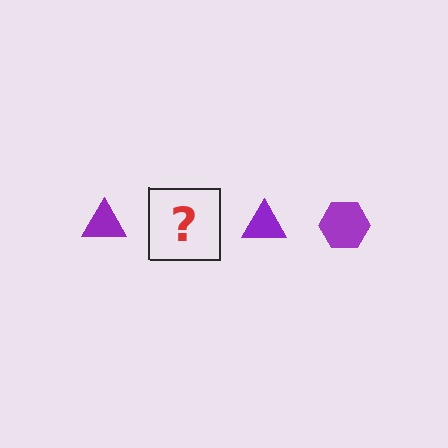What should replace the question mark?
The question mark should be replaced with a purple hexagon.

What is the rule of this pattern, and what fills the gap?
The rule is that the pattern cycles through triangle, hexagon shapes in purple. The gap should be filled with a purple hexagon.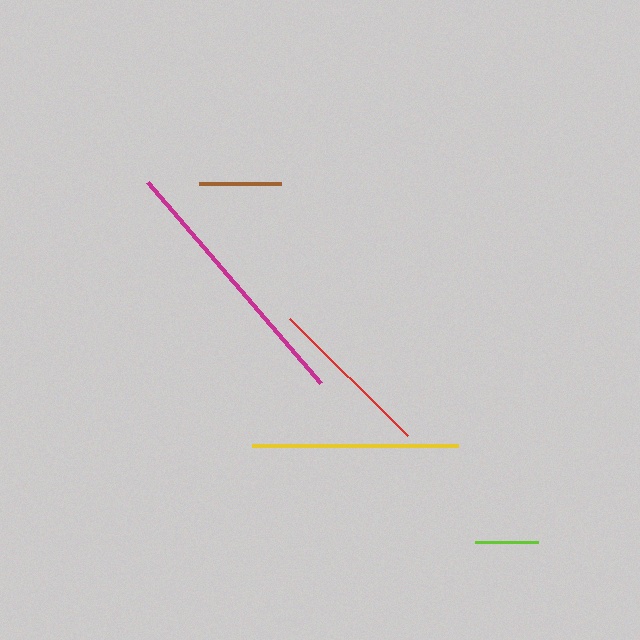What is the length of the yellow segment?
The yellow segment is approximately 205 pixels long.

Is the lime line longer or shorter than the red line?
The red line is longer than the lime line.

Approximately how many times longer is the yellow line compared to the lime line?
The yellow line is approximately 3.2 times the length of the lime line.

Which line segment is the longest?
The magenta line is the longest at approximately 265 pixels.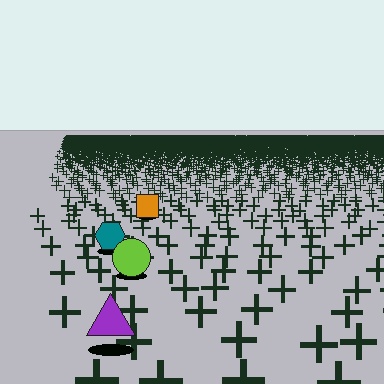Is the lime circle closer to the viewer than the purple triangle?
No. The purple triangle is closer — you can tell from the texture gradient: the ground texture is coarser near it.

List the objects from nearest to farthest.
From nearest to farthest: the purple triangle, the lime circle, the teal hexagon, the orange square.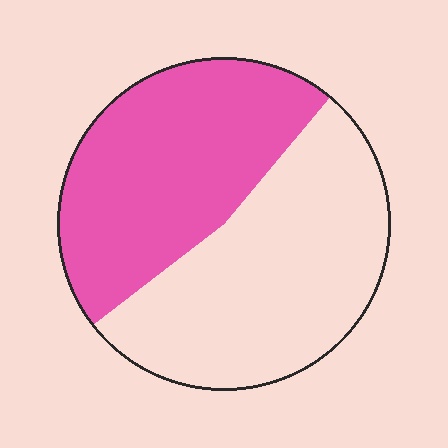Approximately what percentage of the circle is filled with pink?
Approximately 45%.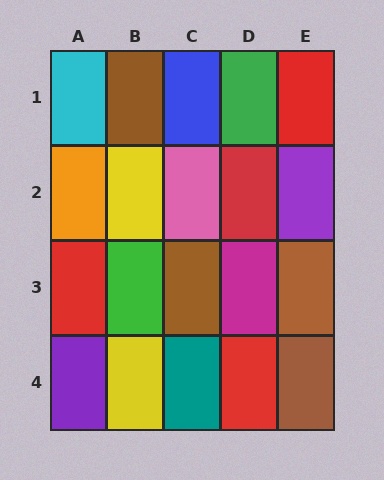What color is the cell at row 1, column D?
Green.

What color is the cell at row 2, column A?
Orange.